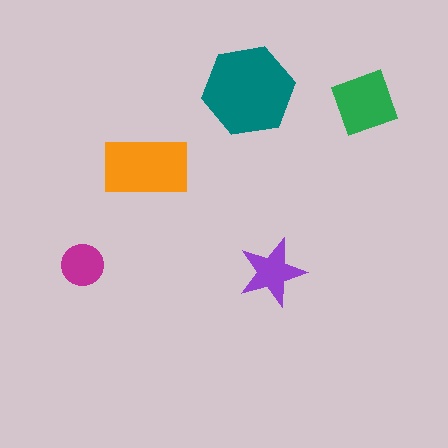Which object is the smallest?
The magenta circle.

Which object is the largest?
The teal hexagon.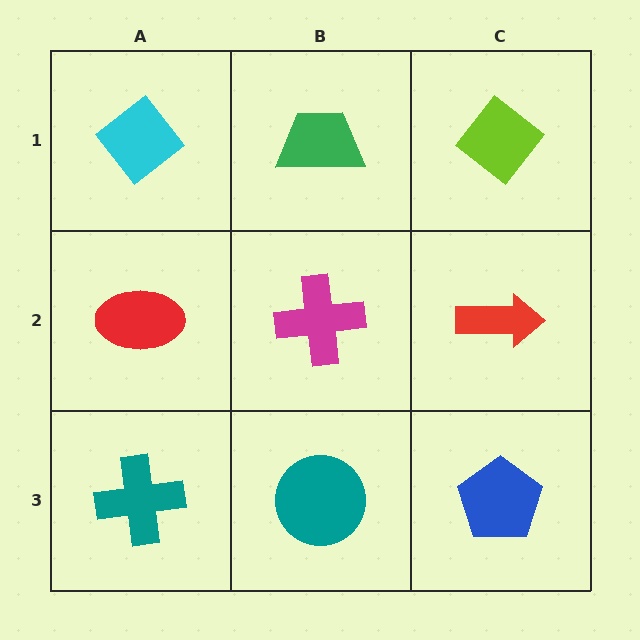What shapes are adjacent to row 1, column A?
A red ellipse (row 2, column A), a green trapezoid (row 1, column B).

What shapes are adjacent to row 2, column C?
A lime diamond (row 1, column C), a blue pentagon (row 3, column C), a magenta cross (row 2, column B).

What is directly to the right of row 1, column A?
A green trapezoid.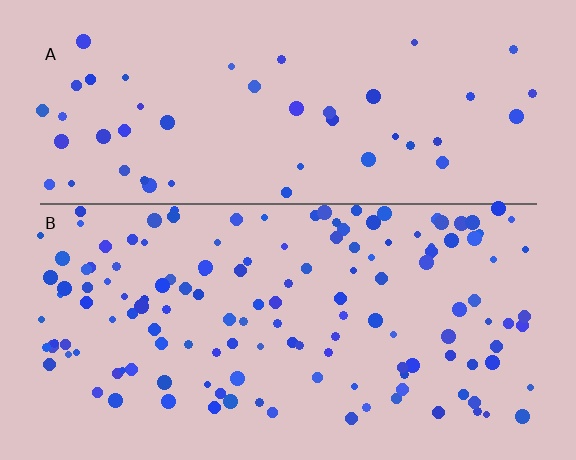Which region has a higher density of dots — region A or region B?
B (the bottom).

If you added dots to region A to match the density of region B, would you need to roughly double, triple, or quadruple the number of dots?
Approximately triple.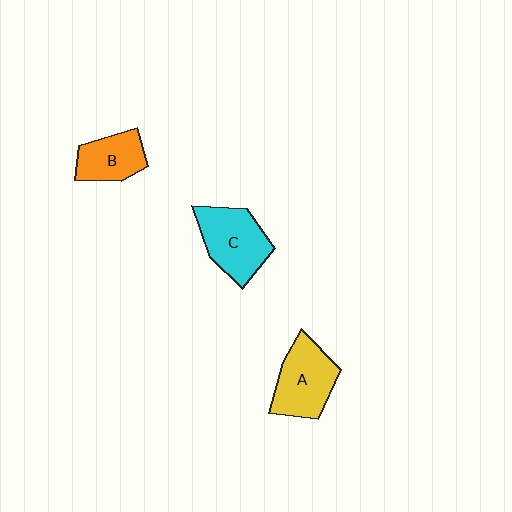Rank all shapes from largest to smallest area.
From largest to smallest: C (cyan), A (yellow), B (orange).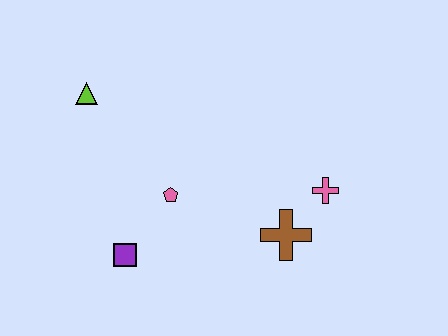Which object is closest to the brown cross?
The pink cross is closest to the brown cross.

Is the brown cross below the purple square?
No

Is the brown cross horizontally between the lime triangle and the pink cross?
Yes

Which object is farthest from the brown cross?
The lime triangle is farthest from the brown cross.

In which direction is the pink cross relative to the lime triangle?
The pink cross is to the right of the lime triangle.